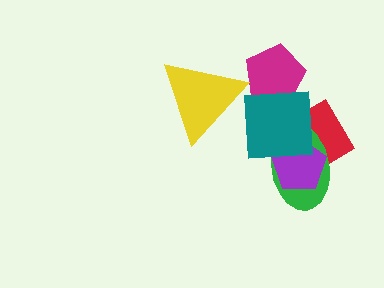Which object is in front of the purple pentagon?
The teal square is in front of the purple pentagon.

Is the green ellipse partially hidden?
Yes, it is partially covered by another shape.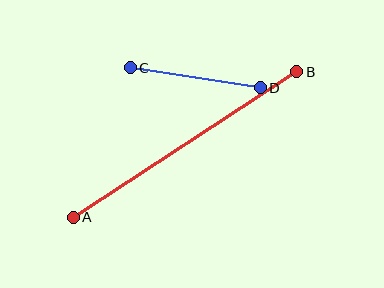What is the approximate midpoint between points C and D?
The midpoint is at approximately (195, 78) pixels.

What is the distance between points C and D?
The distance is approximately 132 pixels.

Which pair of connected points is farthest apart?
Points A and B are farthest apart.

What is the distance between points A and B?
The distance is approximately 266 pixels.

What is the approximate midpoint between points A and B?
The midpoint is at approximately (185, 145) pixels.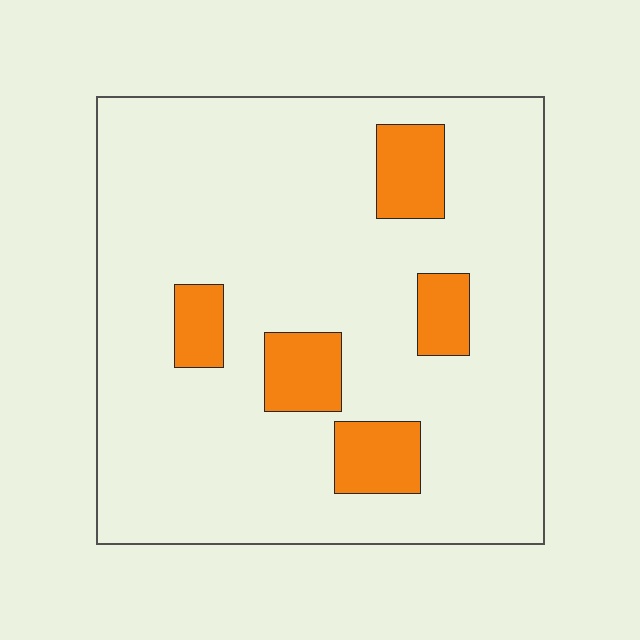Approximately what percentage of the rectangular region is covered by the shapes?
Approximately 15%.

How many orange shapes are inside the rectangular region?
5.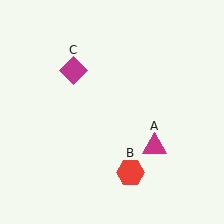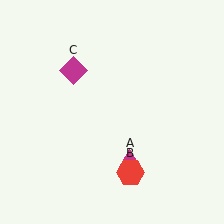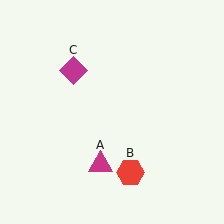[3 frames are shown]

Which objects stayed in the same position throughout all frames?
Red hexagon (object B) and magenta diamond (object C) remained stationary.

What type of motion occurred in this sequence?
The magenta triangle (object A) rotated clockwise around the center of the scene.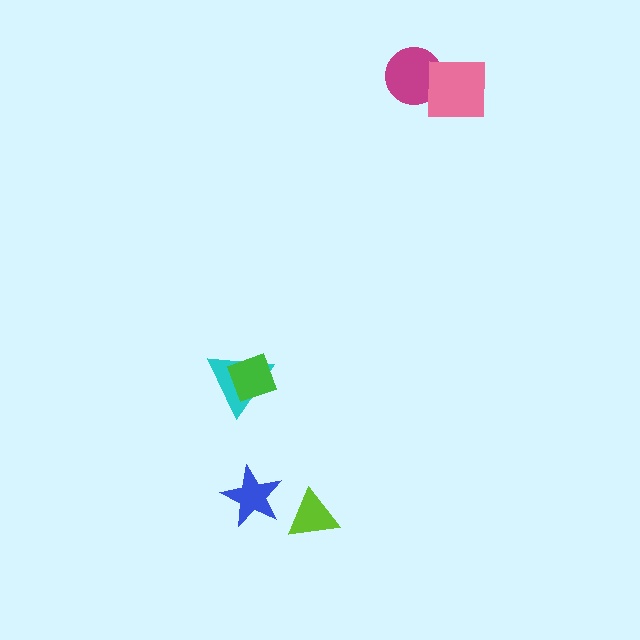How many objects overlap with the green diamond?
1 object overlaps with the green diamond.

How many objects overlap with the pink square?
1 object overlaps with the pink square.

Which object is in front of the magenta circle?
The pink square is in front of the magenta circle.